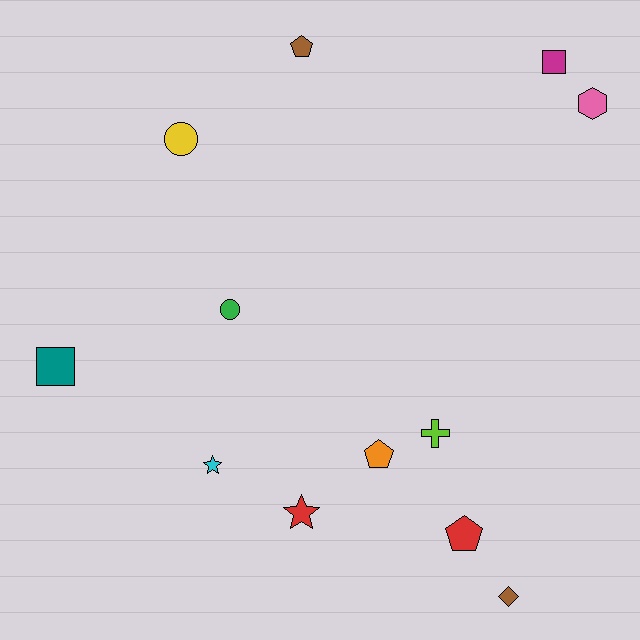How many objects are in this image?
There are 12 objects.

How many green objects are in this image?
There is 1 green object.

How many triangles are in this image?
There are no triangles.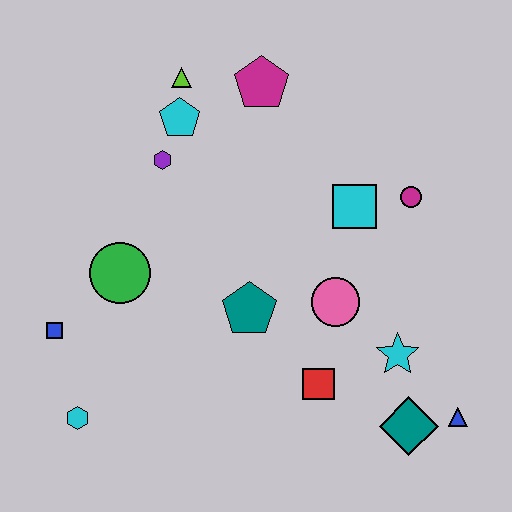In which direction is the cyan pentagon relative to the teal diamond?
The cyan pentagon is above the teal diamond.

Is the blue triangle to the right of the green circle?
Yes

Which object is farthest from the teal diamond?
The lime triangle is farthest from the teal diamond.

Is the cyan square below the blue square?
No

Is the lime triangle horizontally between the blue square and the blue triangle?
Yes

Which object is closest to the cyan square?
The magenta circle is closest to the cyan square.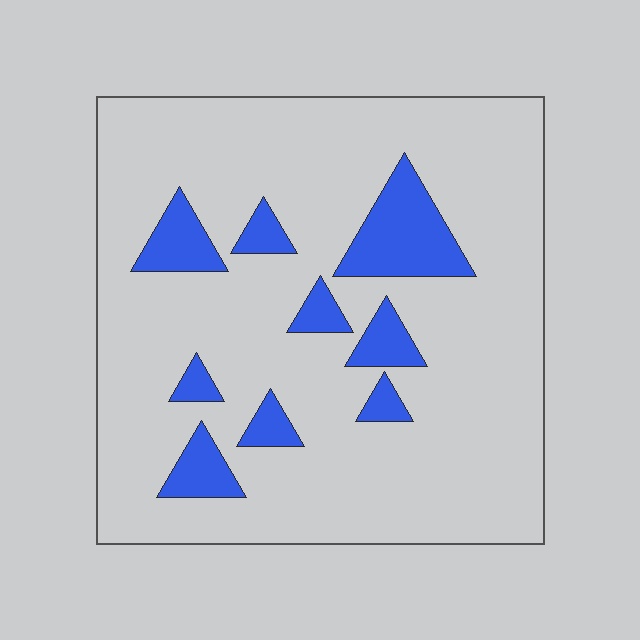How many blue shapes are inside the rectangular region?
9.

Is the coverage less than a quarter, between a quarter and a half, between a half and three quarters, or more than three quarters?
Less than a quarter.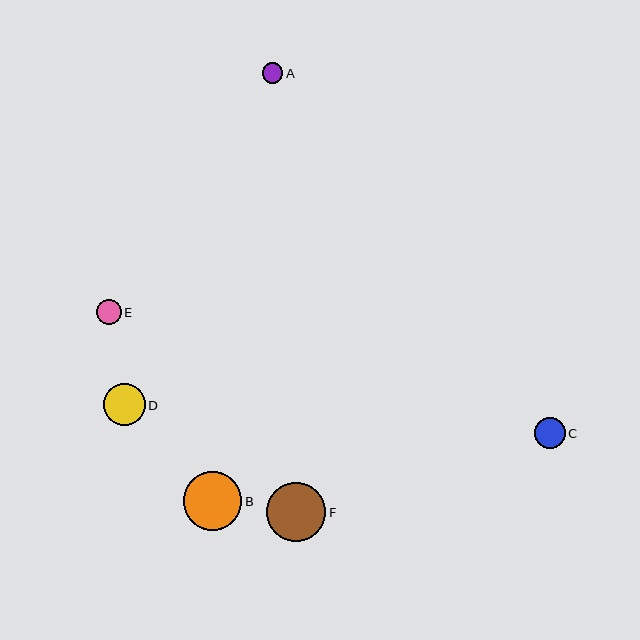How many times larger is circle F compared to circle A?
Circle F is approximately 2.9 times the size of circle A.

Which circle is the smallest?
Circle A is the smallest with a size of approximately 21 pixels.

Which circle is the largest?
Circle F is the largest with a size of approximately 59 pixels.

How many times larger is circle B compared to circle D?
Circle B is approximately 1.4 times the size of circle D.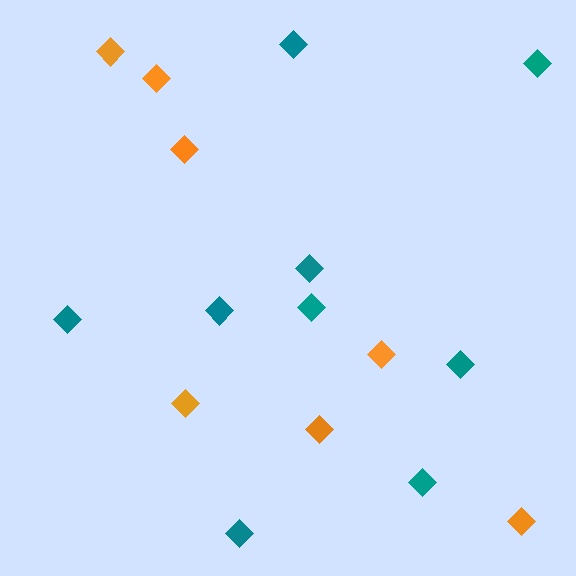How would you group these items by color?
There are 2 groups: one group of orange diamonds (7) and one group of teal diamonds (9).